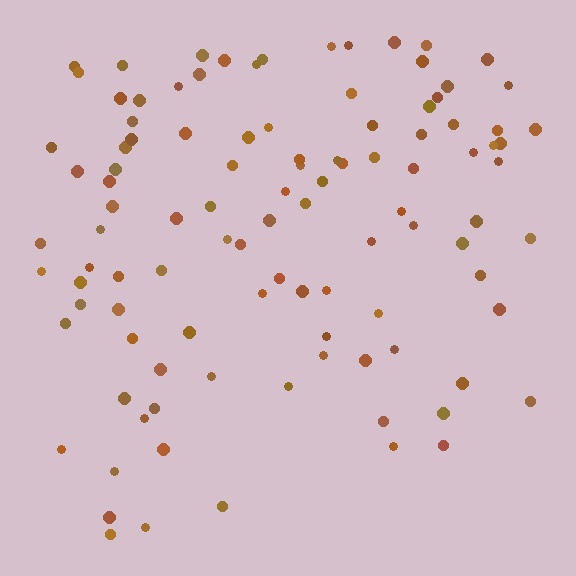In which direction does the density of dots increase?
From bottom to top, with the top side densest.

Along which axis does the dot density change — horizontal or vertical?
Vertical.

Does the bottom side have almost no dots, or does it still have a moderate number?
Still a moderate number, just noticeably fewer than the top.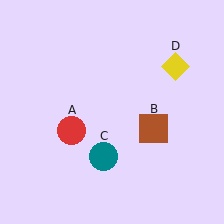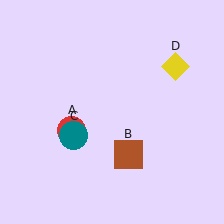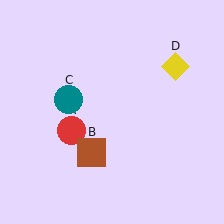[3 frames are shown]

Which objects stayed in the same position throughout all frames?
Red circle (object A) and yellow diamond (object D) remained stationary.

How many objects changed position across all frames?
2 objects changed position: brown square (object B), teal circle (object C).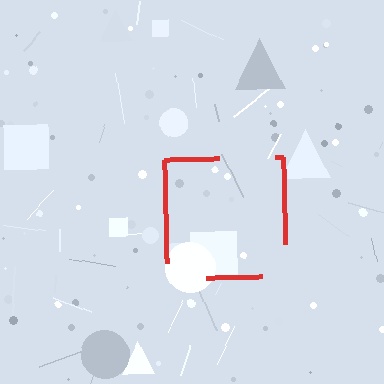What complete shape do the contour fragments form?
The contour fragments form a square.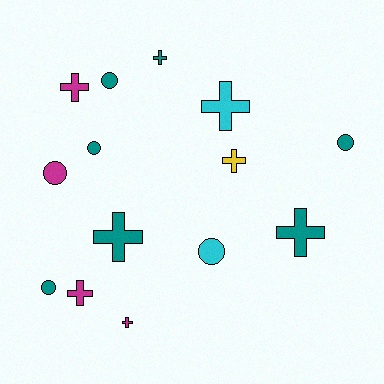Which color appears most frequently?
Teal, with 7 objects.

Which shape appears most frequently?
Cross, with 8 objects.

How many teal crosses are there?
There are 3 teal crosses.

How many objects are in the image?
There are 14 objects.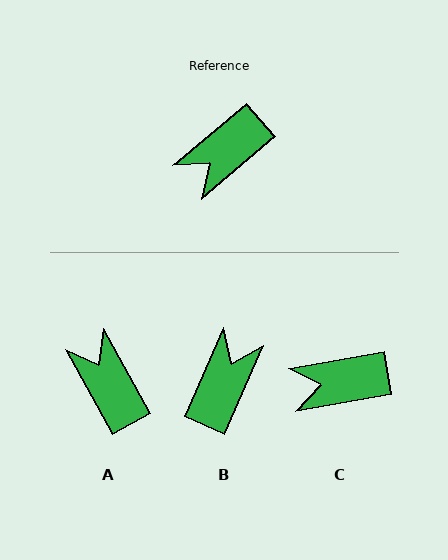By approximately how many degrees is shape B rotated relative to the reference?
Approximately 154 degrees clockwise.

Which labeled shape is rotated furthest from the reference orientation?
B, about 154 degrees away.